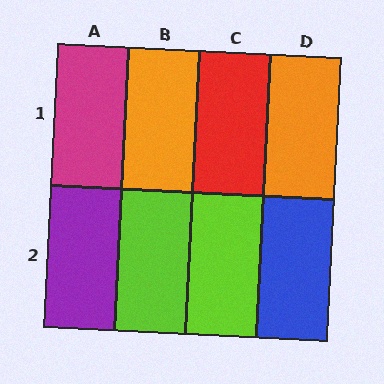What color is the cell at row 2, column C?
Lime.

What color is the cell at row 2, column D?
Blue.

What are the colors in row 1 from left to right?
Magenta, orange, red, orange.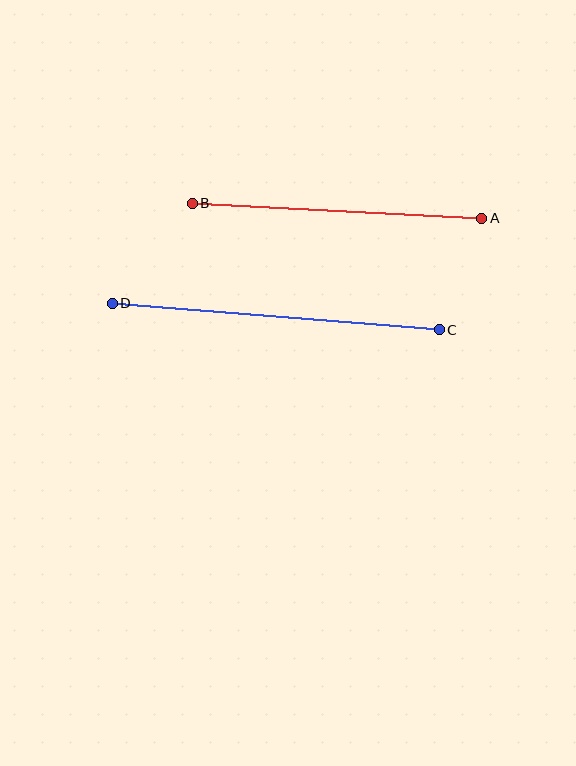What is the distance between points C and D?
The distance is approximately 328 pixels.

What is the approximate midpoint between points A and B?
The midpoint is at approximately (337, 211) pixels.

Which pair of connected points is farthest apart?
Points C and D are farthest apart.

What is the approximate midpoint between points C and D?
The midpoint is at approximately (276, 317) pixels.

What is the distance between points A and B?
The distance is approximately 290 pixels.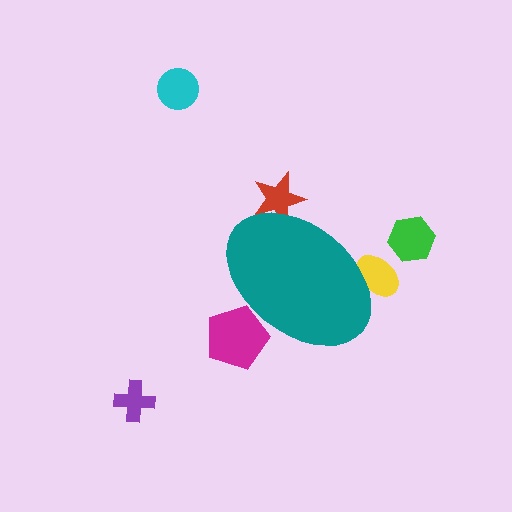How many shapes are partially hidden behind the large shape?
3 shapes are partially hidden.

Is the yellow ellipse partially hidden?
Yes, the yellow ellipse is partially hidden behind the teal ellipse.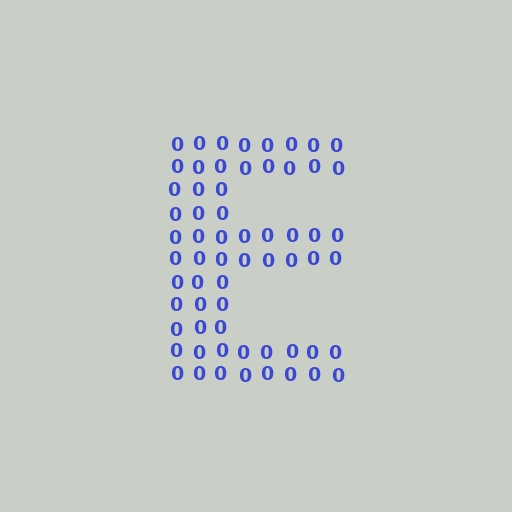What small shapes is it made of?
It is made of small digit 0's.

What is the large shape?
The large shape is the letter E.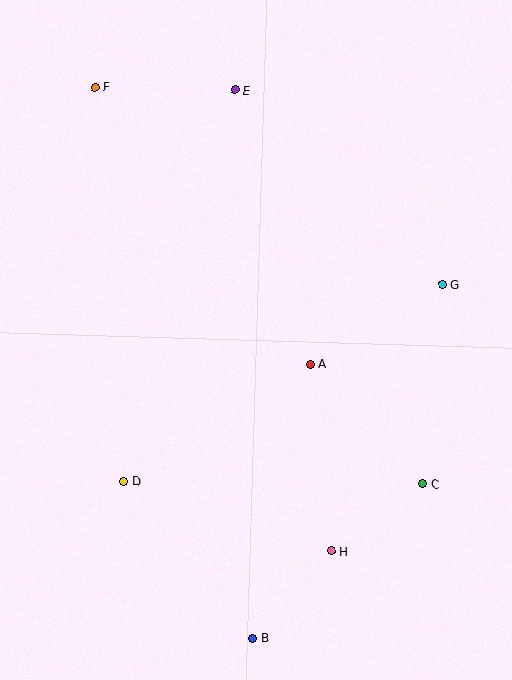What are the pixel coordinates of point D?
Point D is at (124, 481).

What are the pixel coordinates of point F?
Point F is at (95, 87).